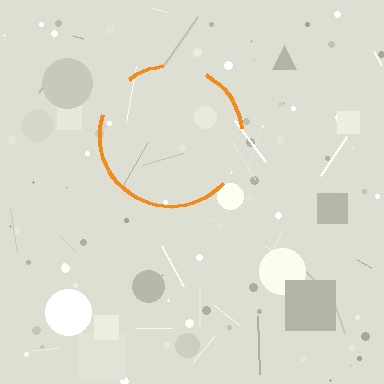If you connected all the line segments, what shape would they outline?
They would outline a circle.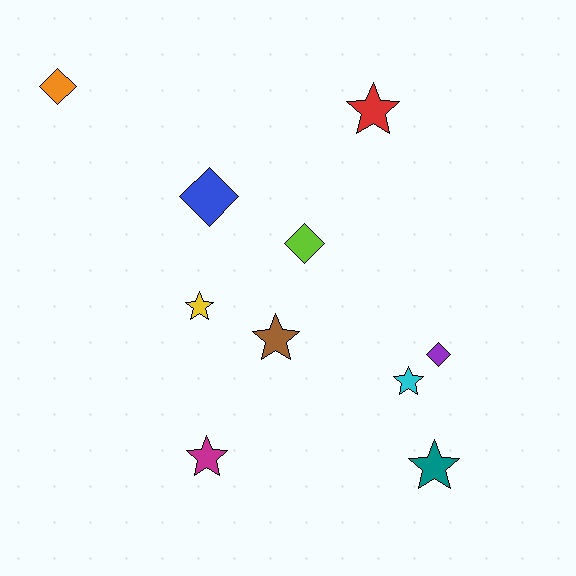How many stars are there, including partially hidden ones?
There are 6 stars.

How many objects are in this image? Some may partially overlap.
There are 10 objects.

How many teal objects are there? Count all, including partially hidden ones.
There is 1 teal object.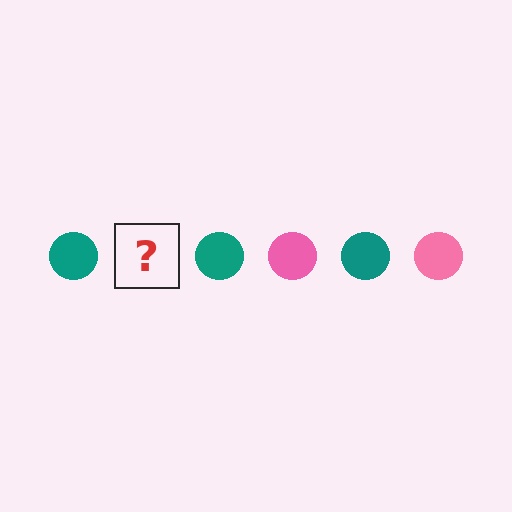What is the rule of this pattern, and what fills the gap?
The rule is that the pattern cycles through teal, pink circles. The gap should be filled with a pink circle.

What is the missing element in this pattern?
The missing element is a pink circle.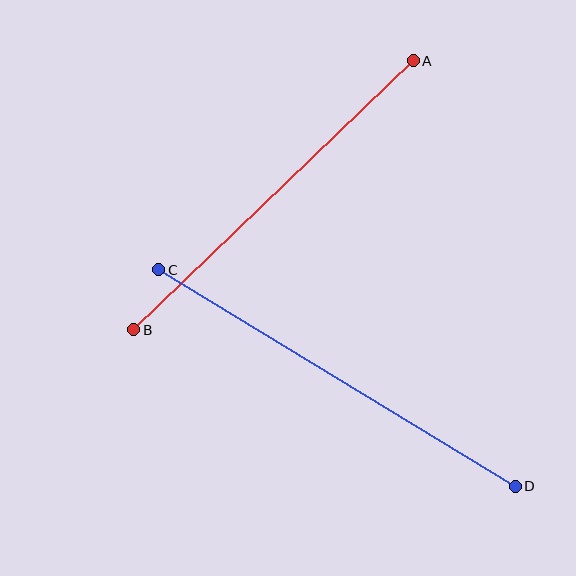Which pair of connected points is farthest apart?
Points C and D are farthest apart.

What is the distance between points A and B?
The distance is approximately 388 pixels.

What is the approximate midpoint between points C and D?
The midpoint is at approximately (337, 378) pixels.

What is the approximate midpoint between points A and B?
The midpoint is at approximately (274, 195) pixels.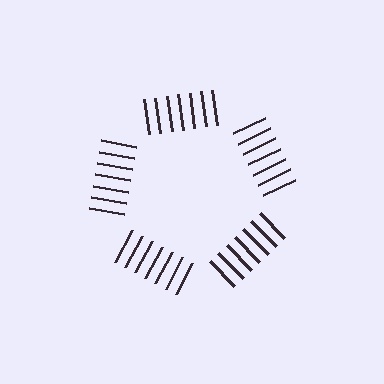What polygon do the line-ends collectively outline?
An illusory pentagon — the line segments terminate on its edges but no continuous stroke is drawn.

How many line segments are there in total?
35 — 7 along each of the 5 edges.